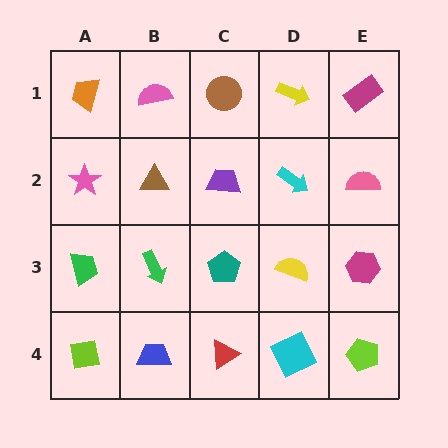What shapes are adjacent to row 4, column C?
A teal pentagon (row 3, column C), a blue trapezoid (row 4, column B), a cyan square (row 4, column D).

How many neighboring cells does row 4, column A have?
2.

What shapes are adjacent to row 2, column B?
A pink semicircle (row 1, column B), a green arrow (row 3, column B), a pink star (row 2, column A), a purple trapezoid (row 2, column C).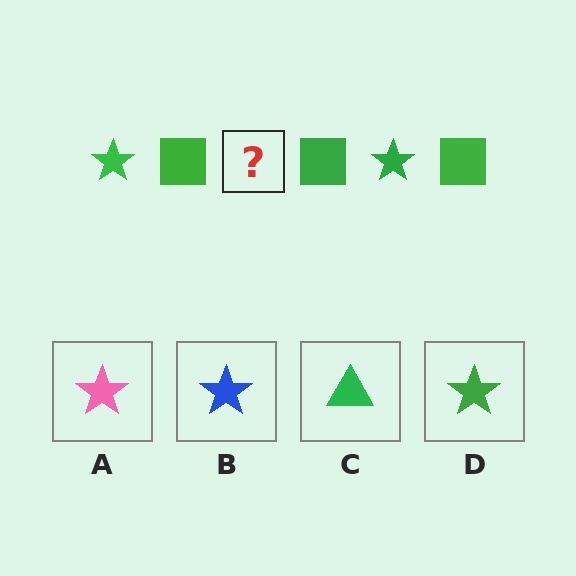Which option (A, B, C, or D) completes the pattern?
D.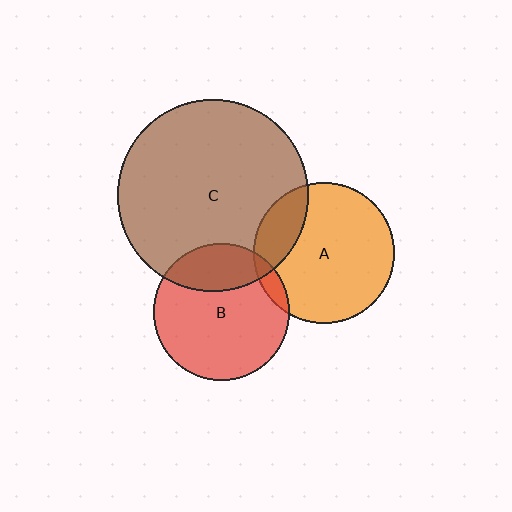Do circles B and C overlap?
Yes.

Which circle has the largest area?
Circle C (brown).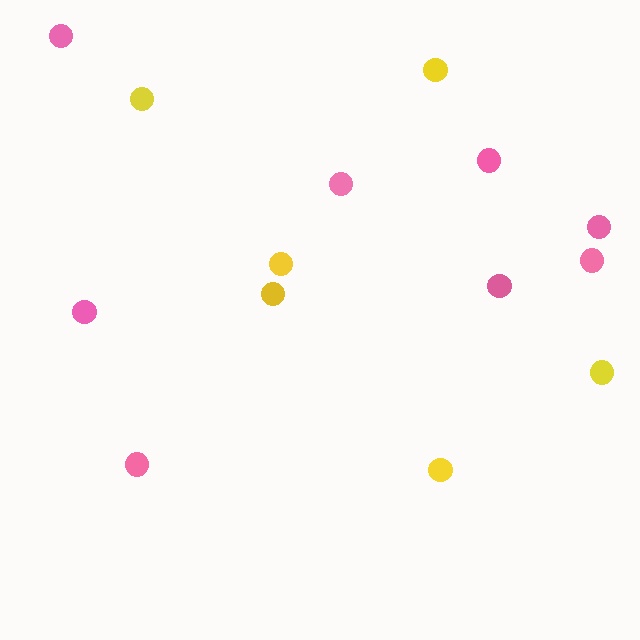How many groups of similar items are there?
There are 2 groups: one group of yellow circles (6) and one group of pink circles (8).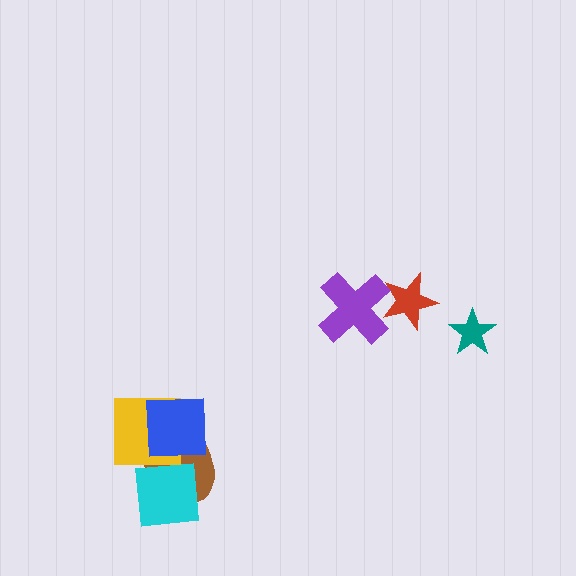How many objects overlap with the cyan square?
3 objects overlap with the cyan square.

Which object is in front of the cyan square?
The blue square is in front of the cyan square.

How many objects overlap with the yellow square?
3 objects overlap with the yellow square.